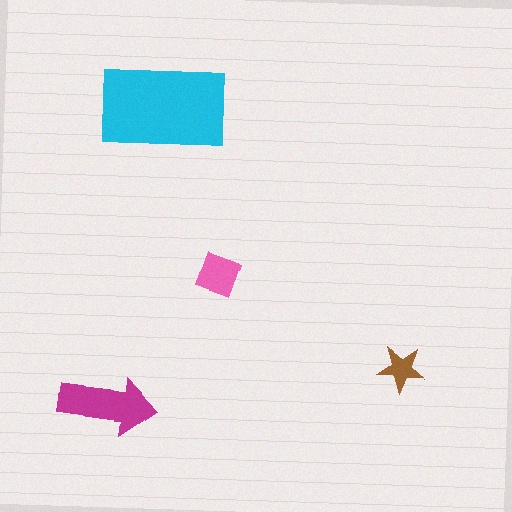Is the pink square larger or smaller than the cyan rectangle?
Smaller.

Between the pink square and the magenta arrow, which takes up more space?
The magenta arrow.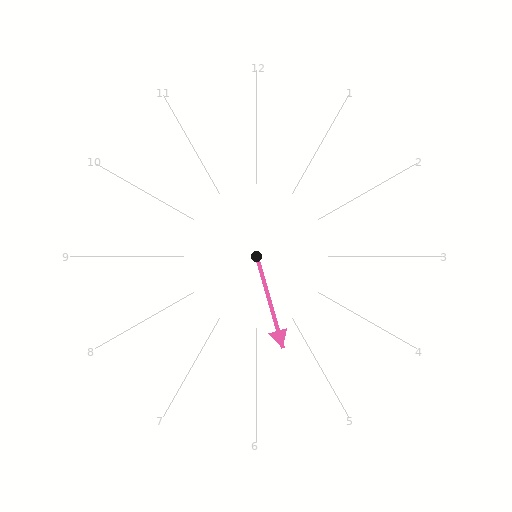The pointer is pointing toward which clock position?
Roughly 5 o'clock.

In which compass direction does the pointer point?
South.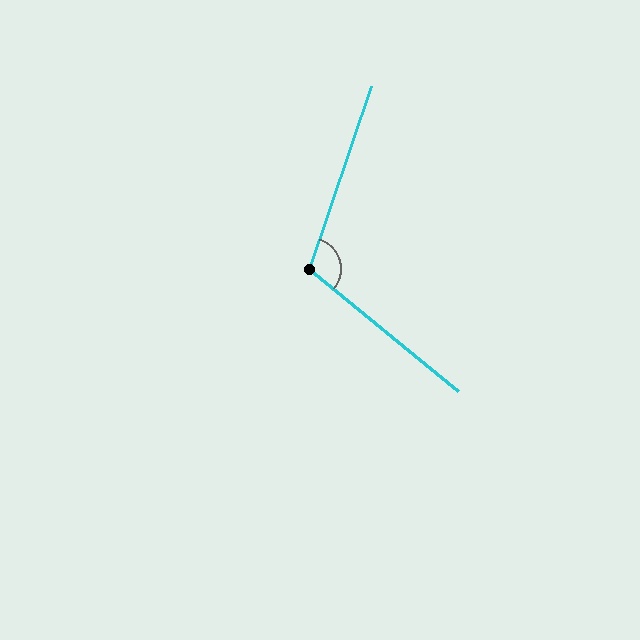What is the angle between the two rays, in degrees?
Approximately 111 degrees.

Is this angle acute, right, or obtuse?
It is obtuse.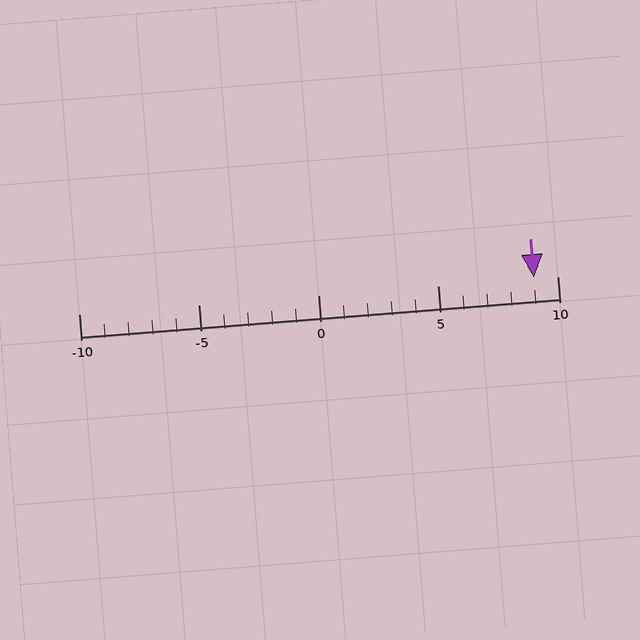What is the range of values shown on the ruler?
The ruler shows values from -10 to 10.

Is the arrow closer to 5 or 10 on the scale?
The arrow is closer to 10.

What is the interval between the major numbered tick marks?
The major tick marks are spaced 5 units apart.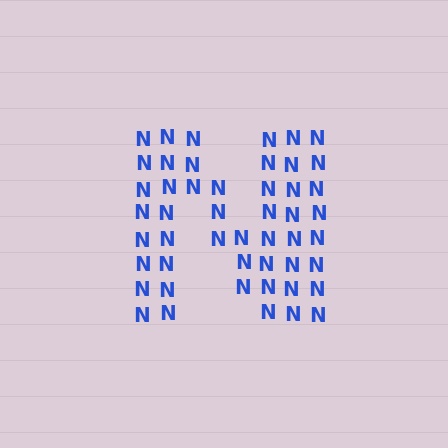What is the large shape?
The large shape is the letter N.